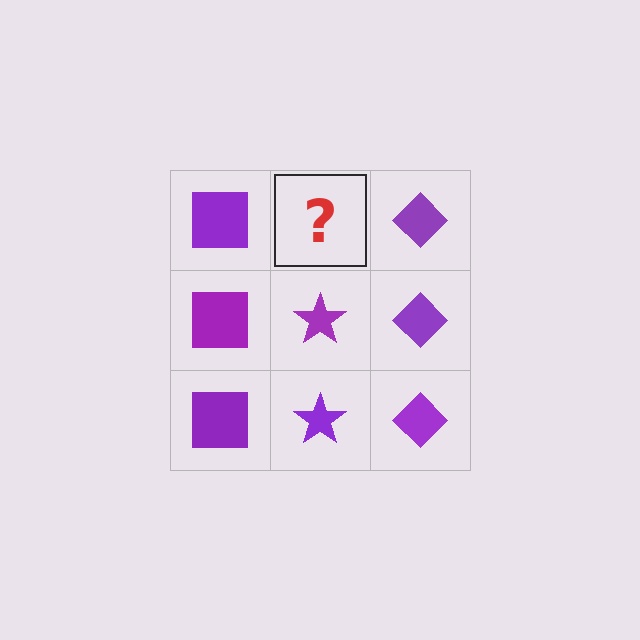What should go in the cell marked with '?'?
The missing cell should contain a purple star.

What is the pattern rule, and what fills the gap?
The rule is that each column has a consistent shape. The gap should be filled with a purple star.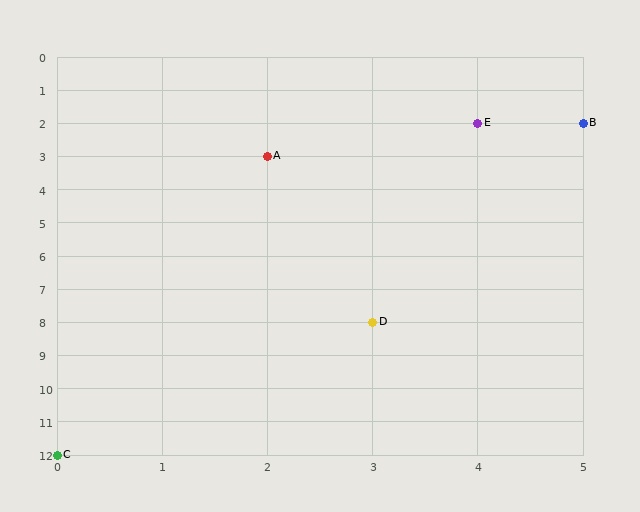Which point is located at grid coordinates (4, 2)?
Point E is at (4, 2).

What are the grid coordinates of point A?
Point A is at grid coordinates (2, 3).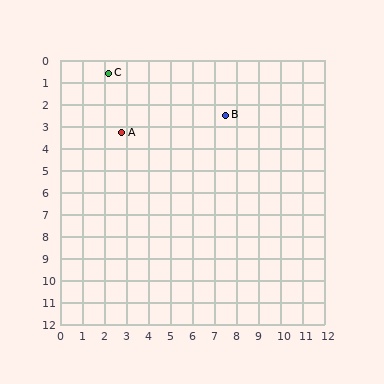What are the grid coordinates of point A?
Point A is at approximately (2.8, 3.3).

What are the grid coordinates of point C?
Point C is at approximately (2.2, 0.6).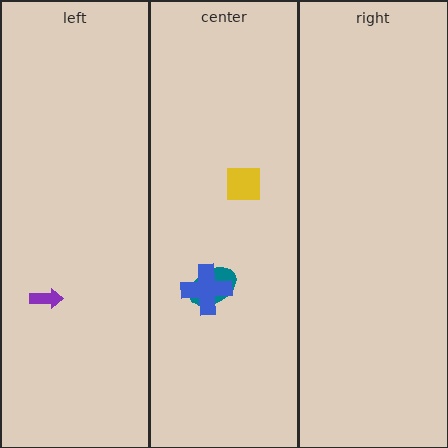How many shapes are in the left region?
1.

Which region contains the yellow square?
The center region.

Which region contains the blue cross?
The center region.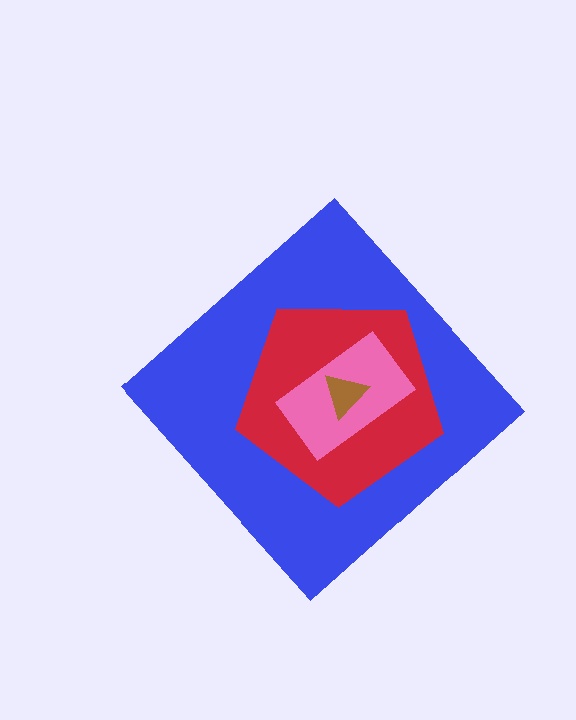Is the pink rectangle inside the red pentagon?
Yes.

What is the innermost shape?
The brown triangle.